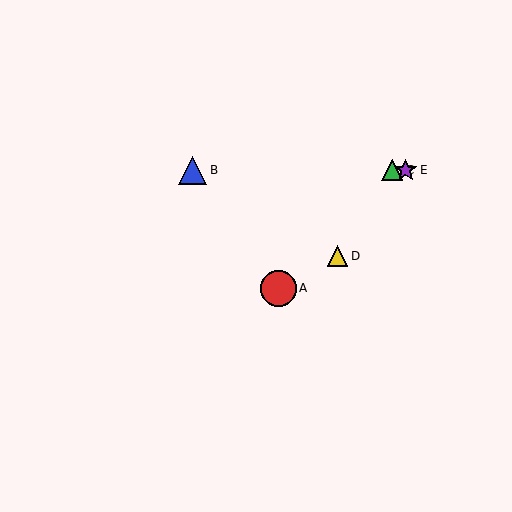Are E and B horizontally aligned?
Yes, both are at y≈170.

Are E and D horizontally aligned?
No, E is at y≈170 and D is at y≈256.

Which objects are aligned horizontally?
Objects B, C, E are aligned horizontally.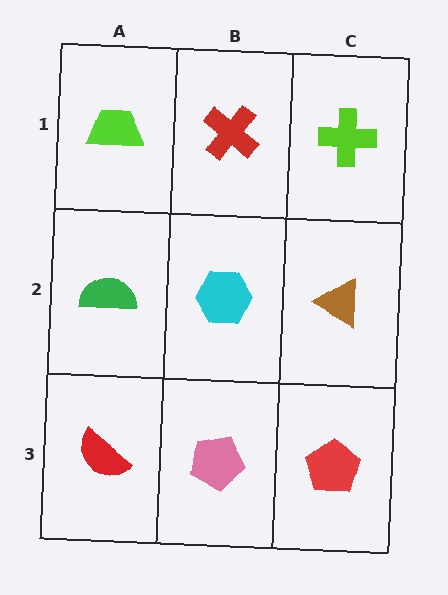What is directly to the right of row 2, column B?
A brown triangle.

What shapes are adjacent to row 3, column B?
A cyan hexagon (row 2, column B), a red semicircle (row 3, column A), a red pentagon (row 3, column C).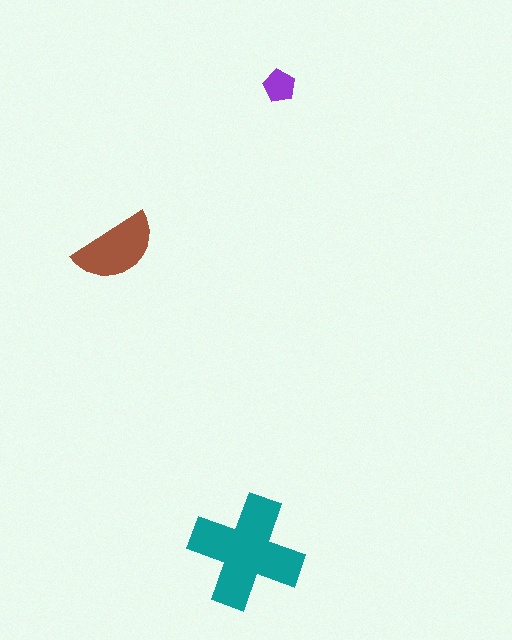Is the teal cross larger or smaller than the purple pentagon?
Larger.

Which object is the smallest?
The purple pentagon.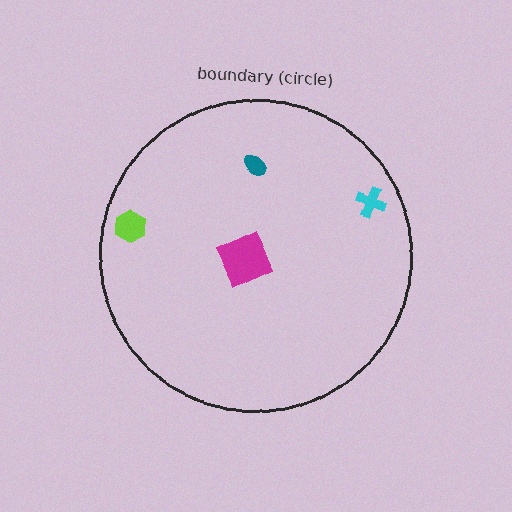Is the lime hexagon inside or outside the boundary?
Inside.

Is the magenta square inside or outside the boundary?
Inside.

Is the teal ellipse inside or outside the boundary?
Inside.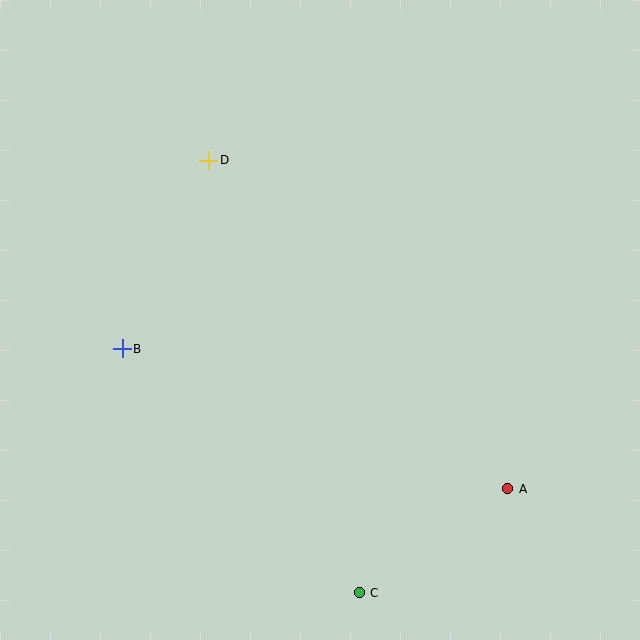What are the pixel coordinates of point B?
Point B is at (122, 349).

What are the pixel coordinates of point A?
Point A is at (508, 489).